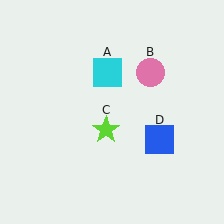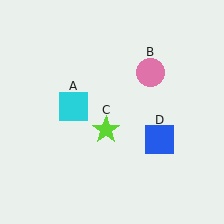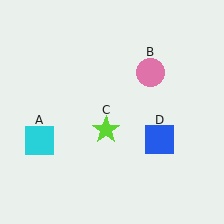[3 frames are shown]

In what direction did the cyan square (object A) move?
The cyan square (object A) moved down and to the left.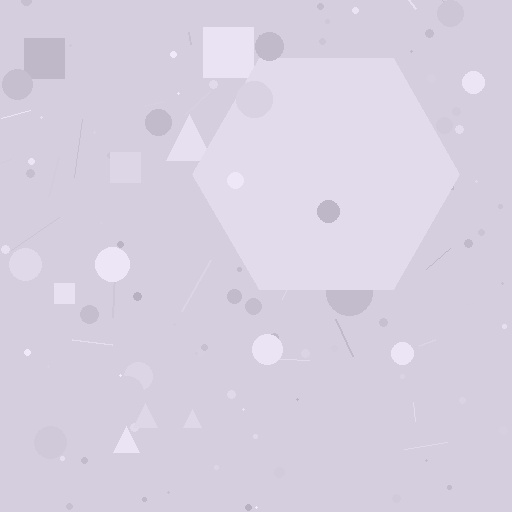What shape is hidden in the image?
A hexagon is hidden in the image.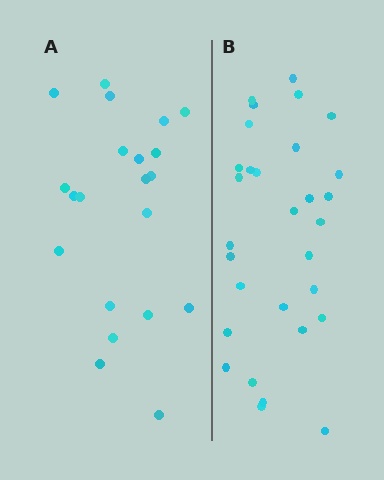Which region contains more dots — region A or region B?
Region B (the right region) has more dots.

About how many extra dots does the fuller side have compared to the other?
Region B has roughly 8 or so more dots than region A.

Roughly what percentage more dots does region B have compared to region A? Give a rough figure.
About 45% more.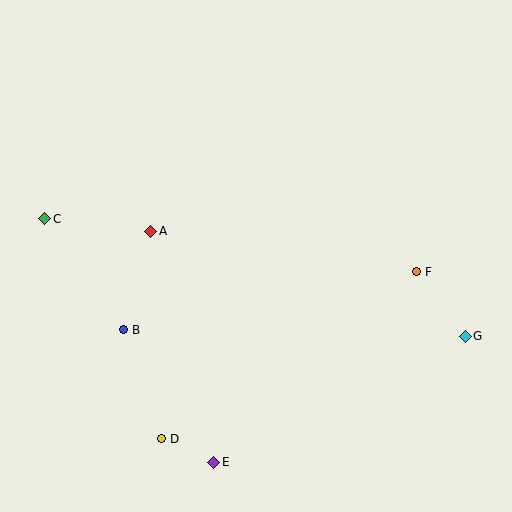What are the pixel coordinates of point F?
Point F is at (417, 272).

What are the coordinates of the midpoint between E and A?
The midpoint between E and A is at (182, 347).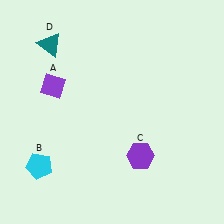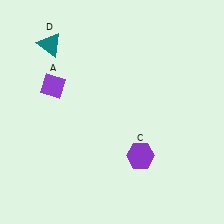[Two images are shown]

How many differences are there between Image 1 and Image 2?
There is 1 difference between the two images.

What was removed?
The cyan pentagon (B) was removed in Image 2.